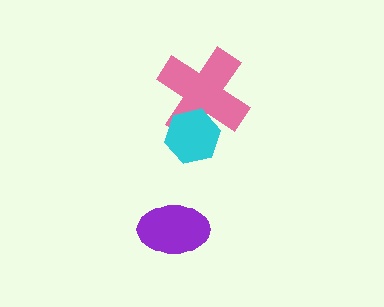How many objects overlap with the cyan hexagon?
1 object overlaps with the cyan hexagon.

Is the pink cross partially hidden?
Yes, it is partially covered by another shape.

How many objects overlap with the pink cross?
1 object overlaps with the pink cross.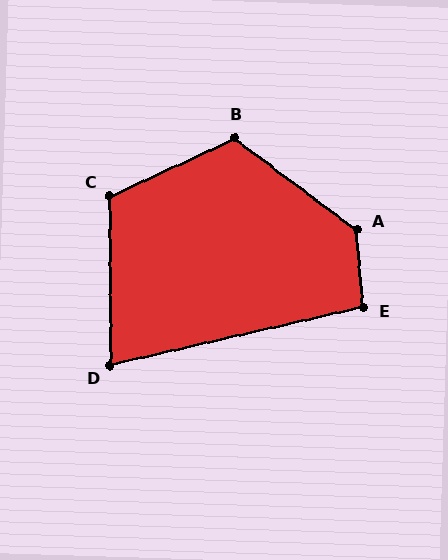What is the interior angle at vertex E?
Approximately 98 degrees (obtuse).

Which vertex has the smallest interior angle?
D, at approximately 78 degrees.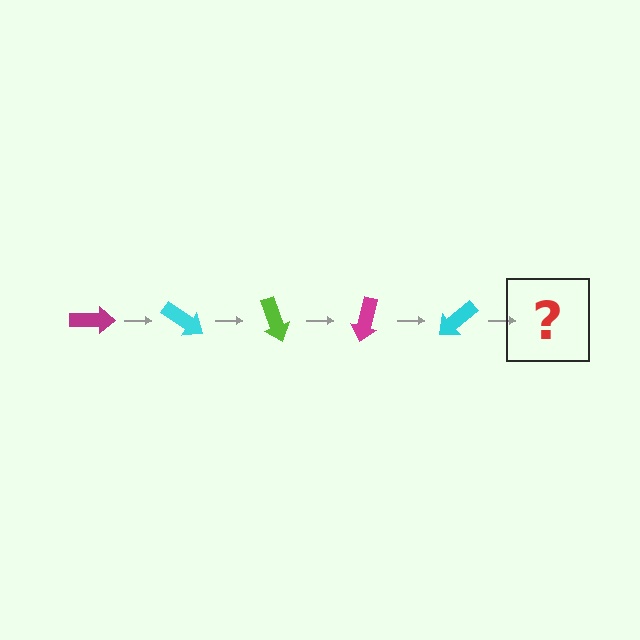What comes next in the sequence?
The next element should be a lime arrow, rotated 175 degrees from the start.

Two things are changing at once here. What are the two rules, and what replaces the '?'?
The two rules are that it rotates 35 degrees each step and the color cycles through magenta, cyan, and lime. The '?' should be a lime arrow, rotated 175 degrees from the start.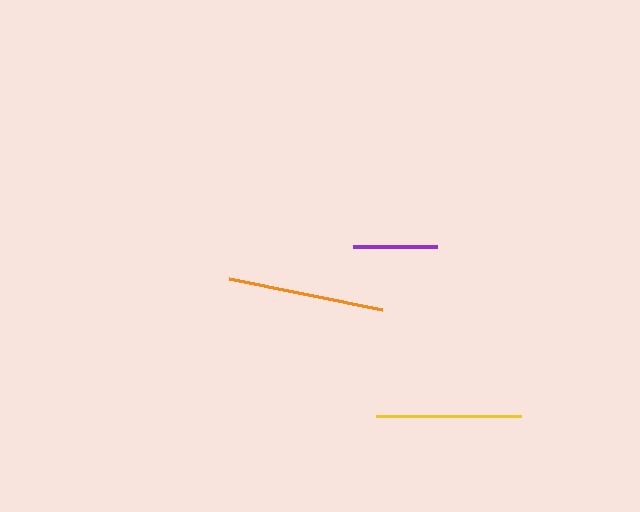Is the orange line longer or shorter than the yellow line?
The orange line is longer than the yellow line.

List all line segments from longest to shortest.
From longest to shortest: orange, yellow, purple.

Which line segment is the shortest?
The purple line is the shortest at approximately 84 pixels.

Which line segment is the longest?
The orange line is the longest at approximately 156 pixels.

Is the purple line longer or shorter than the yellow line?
The yellow line is longer than the purple line.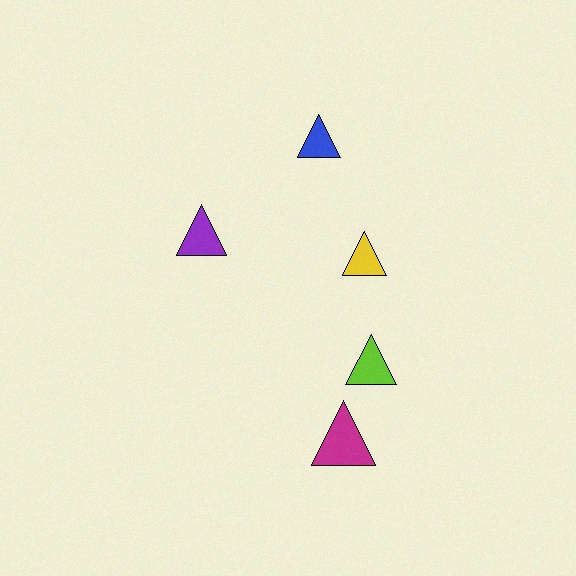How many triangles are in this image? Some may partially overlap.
There are 5 triangles.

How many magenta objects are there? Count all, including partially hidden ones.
There is 1 magenta object.